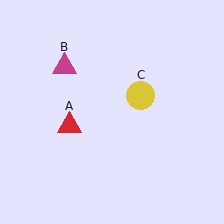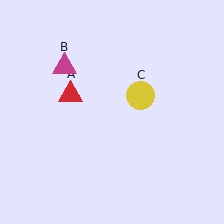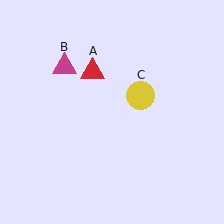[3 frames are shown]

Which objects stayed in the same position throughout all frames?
Magenta triangle (object B) and yellow circle (object C) remained stationary.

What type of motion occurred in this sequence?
The red triangle (object A) rotated clockwise around the center of the scene.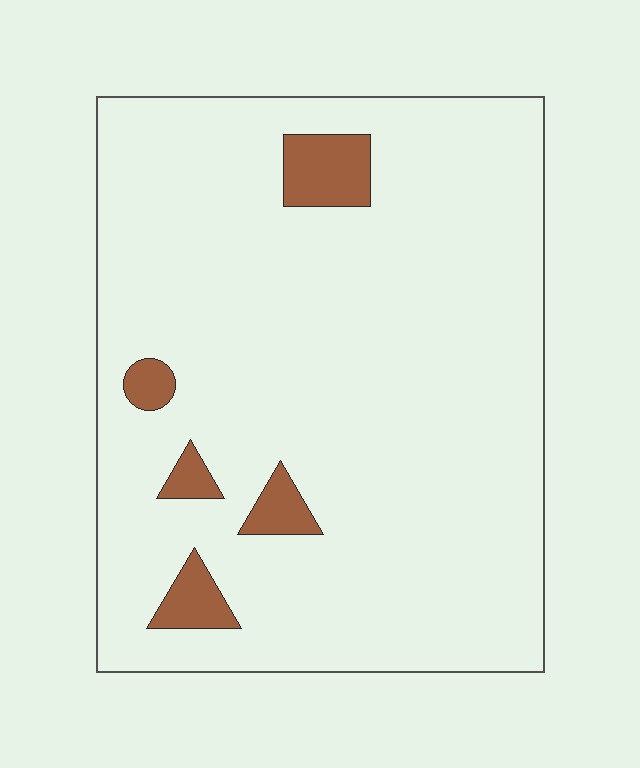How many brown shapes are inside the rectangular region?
5.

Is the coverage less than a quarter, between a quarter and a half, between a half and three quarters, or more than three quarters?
Less than a quarter.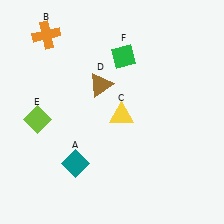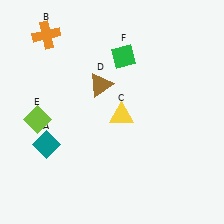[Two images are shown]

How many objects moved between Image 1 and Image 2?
1 object moved between the two images.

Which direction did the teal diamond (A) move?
The teal diamond (A) moved left.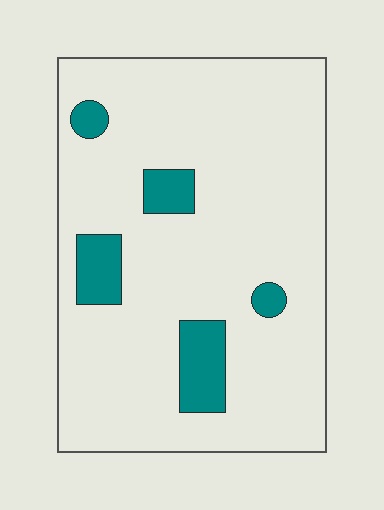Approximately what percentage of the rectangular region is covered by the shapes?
Approximately 10%.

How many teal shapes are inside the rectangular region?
5.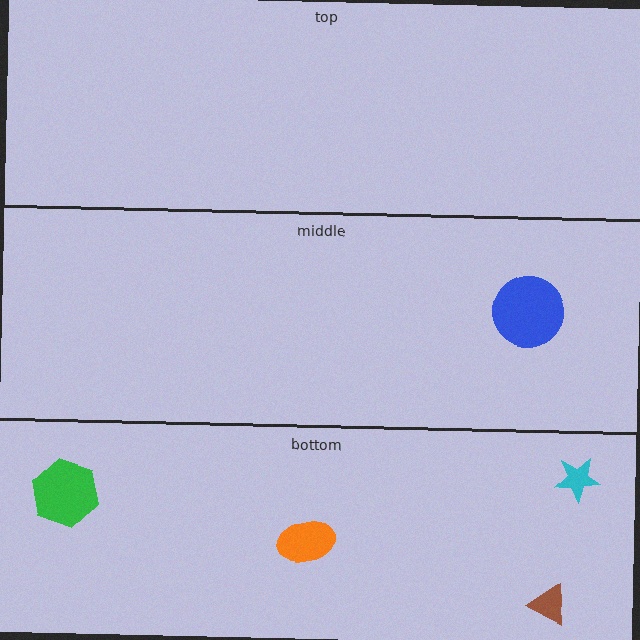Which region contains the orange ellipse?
The bottom region.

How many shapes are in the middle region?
1.